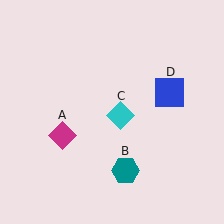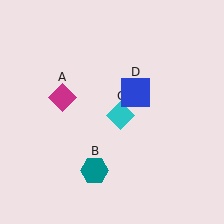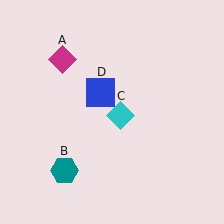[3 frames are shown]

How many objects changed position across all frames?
3 objects changed position: magenta diamond (object A), teal hexagon (object B), blue square (object D).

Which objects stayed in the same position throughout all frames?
Cyan diamond (object C) remained stationary.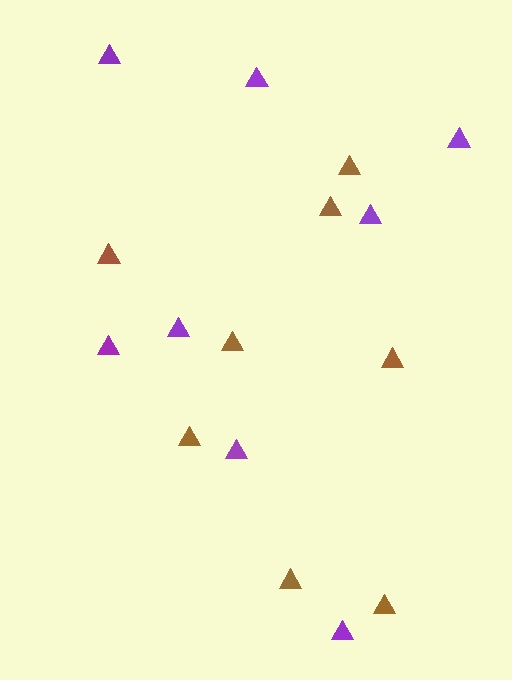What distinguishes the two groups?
There are 2 groups: one group of purple triangles (8) and one group of brown triangles (8).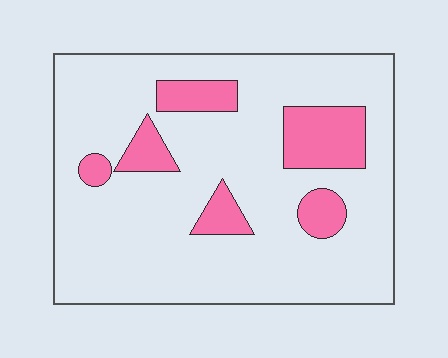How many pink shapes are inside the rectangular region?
6.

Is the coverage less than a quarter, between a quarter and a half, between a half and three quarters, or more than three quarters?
Less than a quarter.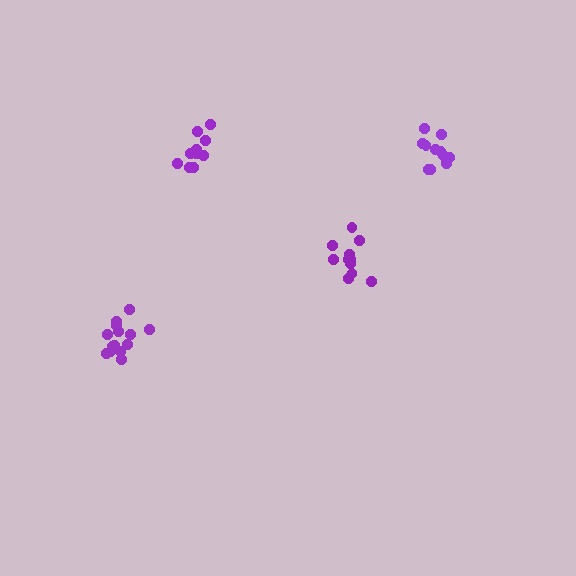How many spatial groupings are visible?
There are 4 spatial groupings.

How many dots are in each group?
Group 1: 10 dots, Group 2: 11 dots, Group 3: 14 dots, Group 4: 11 dots (46 total).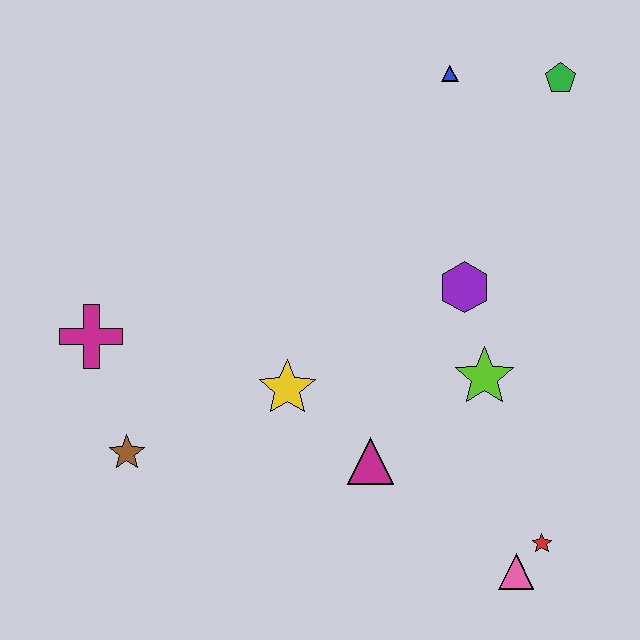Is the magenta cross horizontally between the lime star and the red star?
No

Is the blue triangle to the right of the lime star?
No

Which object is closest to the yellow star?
The magenta triangle is closest to the yellow star.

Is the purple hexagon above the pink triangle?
Yes